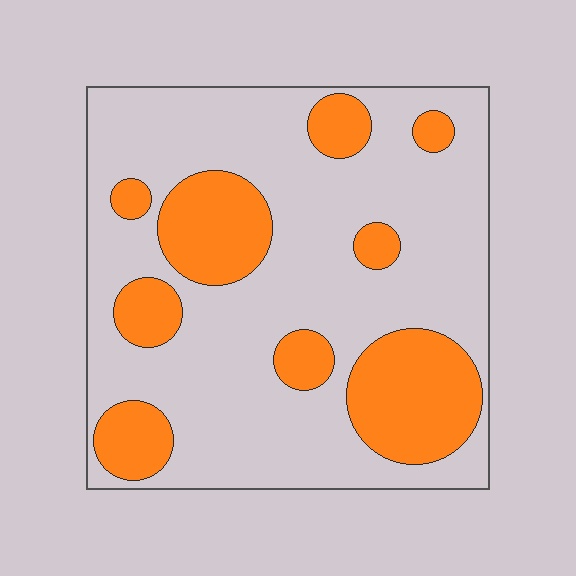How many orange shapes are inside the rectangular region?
9.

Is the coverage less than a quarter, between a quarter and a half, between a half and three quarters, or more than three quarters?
Between a quarter and a half.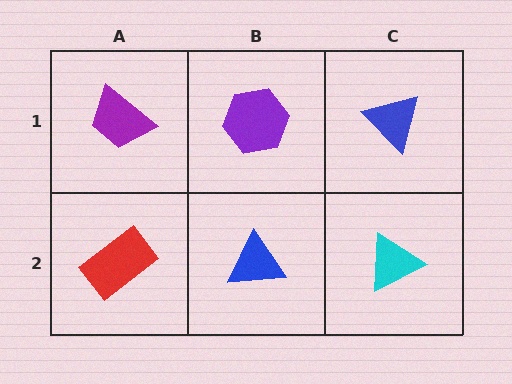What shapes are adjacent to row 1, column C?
A cyan triangle (row 2, column C), a purple hexagon (row 1, column B).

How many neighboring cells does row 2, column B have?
3.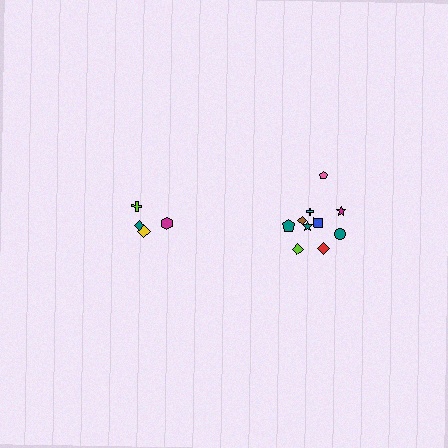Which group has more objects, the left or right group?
The right group.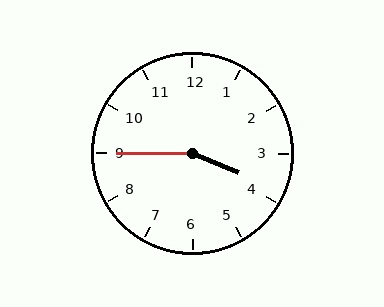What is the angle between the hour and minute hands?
Approximately 158 degrees.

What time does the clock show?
3:45.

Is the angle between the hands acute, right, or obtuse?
It is obtuse.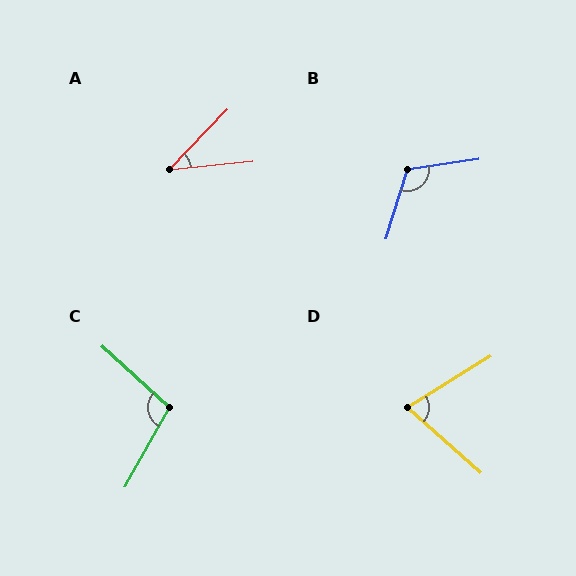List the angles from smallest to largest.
A (40°), D (74°), C (103°), B (116°).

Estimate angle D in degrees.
Approximately 74 degrees.